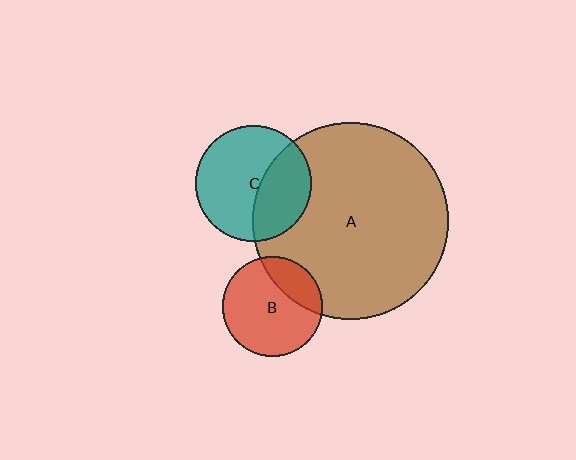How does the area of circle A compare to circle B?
Approximately 3.8 times.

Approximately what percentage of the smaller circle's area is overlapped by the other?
Approximately 25%.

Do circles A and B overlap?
Yes.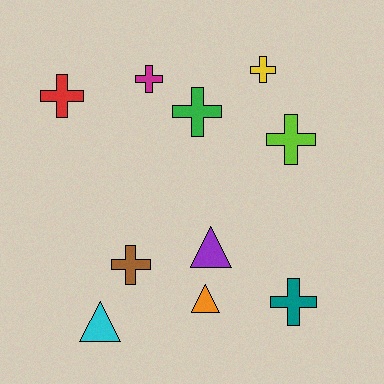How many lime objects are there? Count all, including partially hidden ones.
There is 1 lime object.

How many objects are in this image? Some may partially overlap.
There are 10 objects.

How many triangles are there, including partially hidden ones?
There are 3 triangles.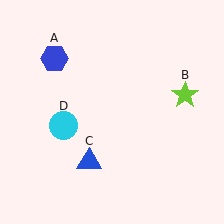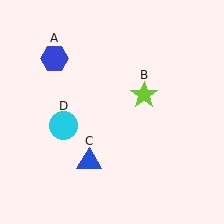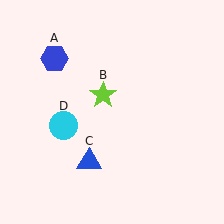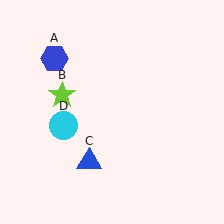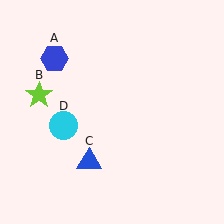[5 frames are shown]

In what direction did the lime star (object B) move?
The lime star (object B) moved left.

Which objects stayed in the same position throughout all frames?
Blue hexagon (object A) and blue triangle (object C) and cyan circle (object D) remained stationary.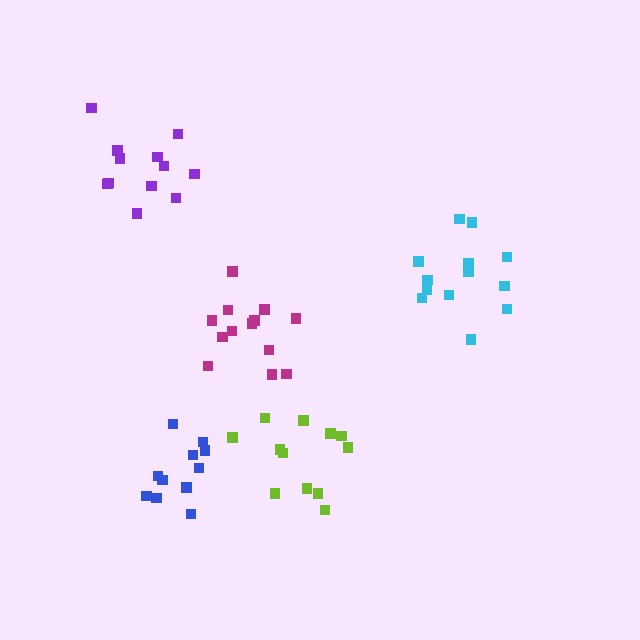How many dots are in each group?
Group 1: 13 dots, Group 2: 12 dots, Group 3: 13 dots, Group 4: 12 dots, Group 5: 11 dots (61 total).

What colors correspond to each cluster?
The clusters are colored: magenta, purple, cyan, lime, blue.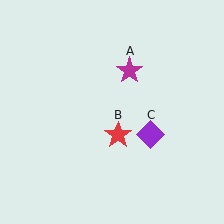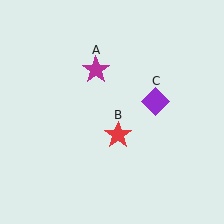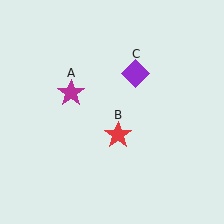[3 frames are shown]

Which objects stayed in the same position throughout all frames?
Red star (object B) remained stationary.